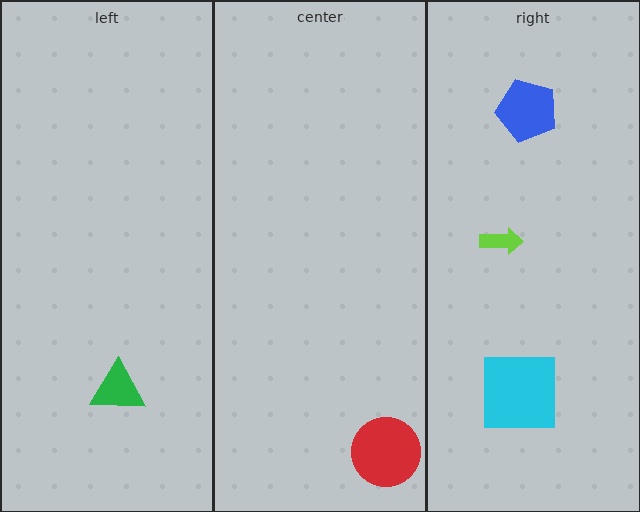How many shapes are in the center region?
1.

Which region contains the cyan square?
The right region.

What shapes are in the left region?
The green triangle.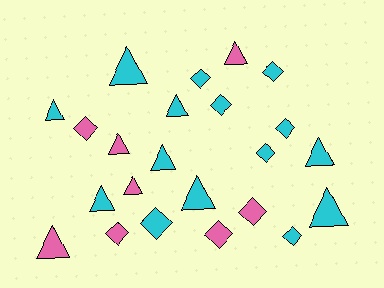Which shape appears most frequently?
Triangle, with 12 objects.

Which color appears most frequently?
Cyan, with 15 objects.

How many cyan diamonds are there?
There are 7 cyan diamonds.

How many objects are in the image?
There are 23 objects.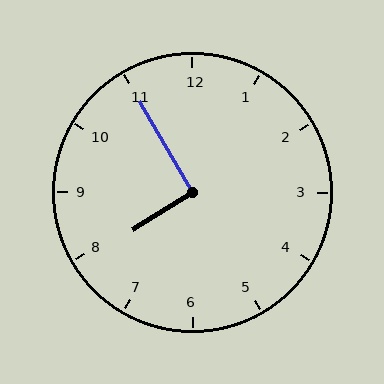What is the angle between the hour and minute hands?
Approximately 92 degrees.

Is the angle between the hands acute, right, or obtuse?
It is right.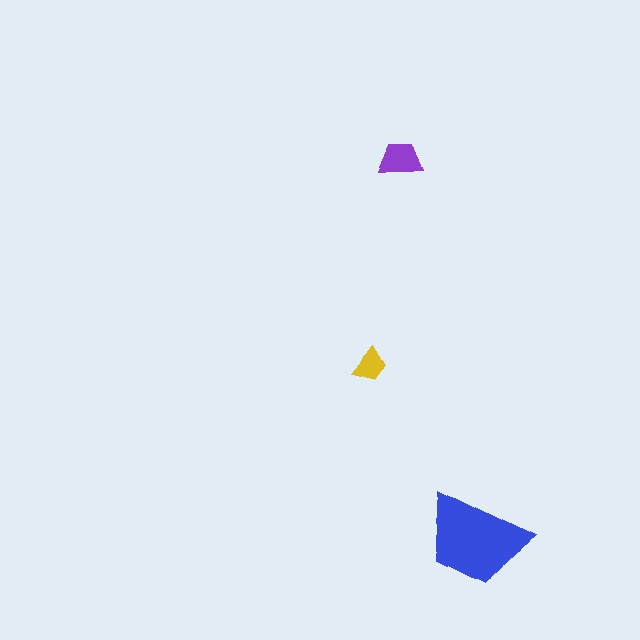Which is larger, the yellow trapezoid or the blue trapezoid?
The blue one.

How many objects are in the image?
There are 3 objects in the image.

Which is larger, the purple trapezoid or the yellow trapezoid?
The purple one.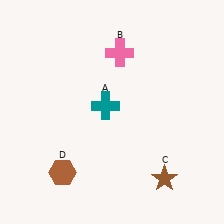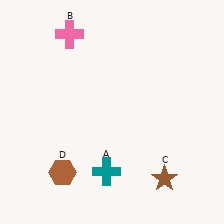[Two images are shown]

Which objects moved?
The objects that moved are: the teal cross (A), the pink cross (B).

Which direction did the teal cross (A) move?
The teal cross (A) moved down.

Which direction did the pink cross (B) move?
The pink cross (B) moved left.